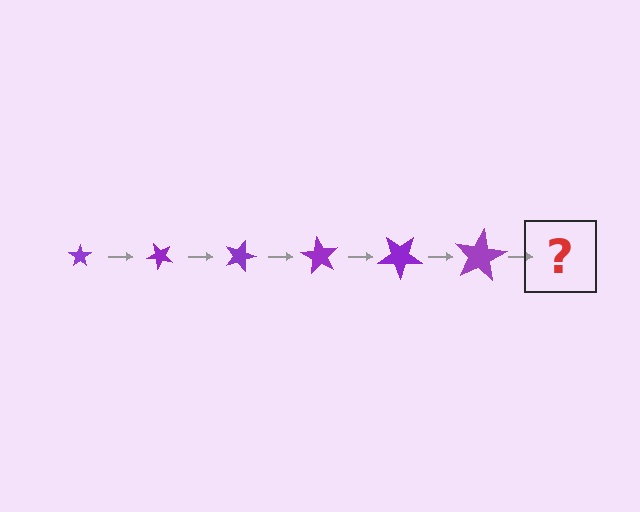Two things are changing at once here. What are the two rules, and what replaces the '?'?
The two rules are that the star grows larger each step and it rotates 45 degrees each step. The '?' should be a star, larger than the previous one and rotated 270 degrees from the start.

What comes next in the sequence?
The next element should be a star, larger than the previous one and rotated 270 degrees from the start.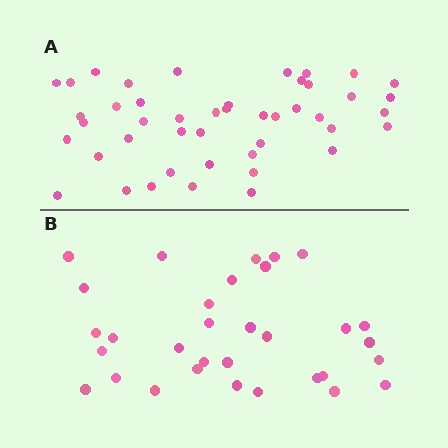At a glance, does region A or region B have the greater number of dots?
Region A (the top region) has more dots.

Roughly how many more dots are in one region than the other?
Region A has approximately 15 more dots than region B.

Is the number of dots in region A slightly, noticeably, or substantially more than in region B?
Region A has noticeably more, but not dramatically so. The ratio is roughly 1.4 to 1.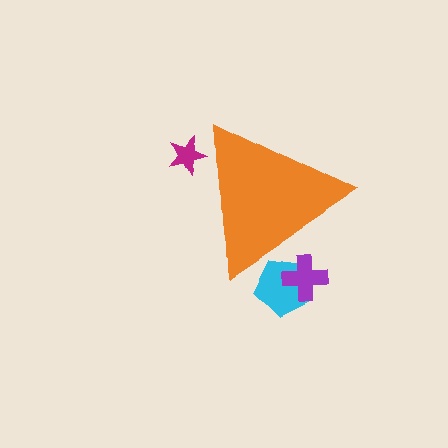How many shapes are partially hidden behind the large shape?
3 shapes are partially hidden.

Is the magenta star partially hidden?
Yes, the magenta star is partially hidden behind the orange triangle.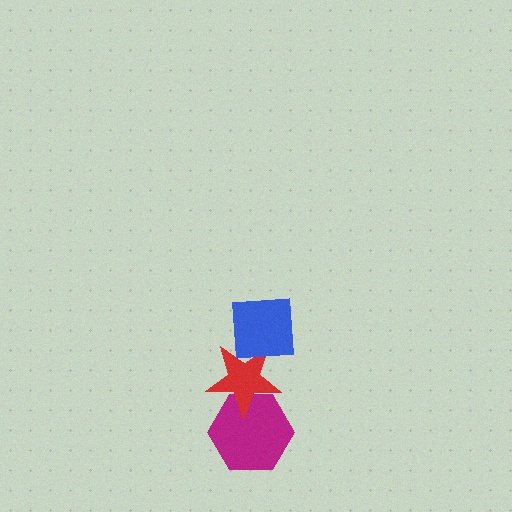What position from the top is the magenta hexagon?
The magenta hexagon is 3rd from the top.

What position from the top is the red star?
The red star is 2nd from the top.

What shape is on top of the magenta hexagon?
The red star is on top of the magenta hexagon.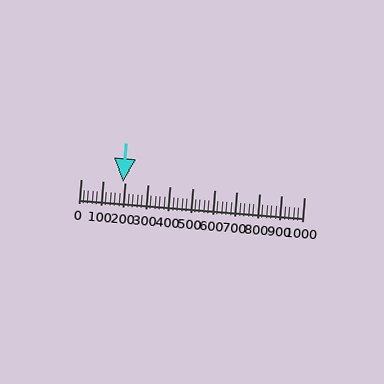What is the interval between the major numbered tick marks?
The major tick marks are spaced 100 units apart.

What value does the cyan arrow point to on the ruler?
The cyan arrow points to approximately 191.